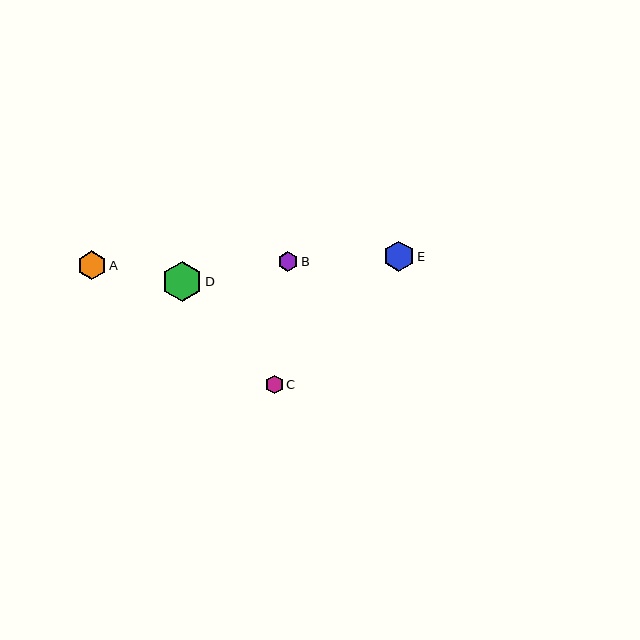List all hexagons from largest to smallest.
From largest to smallest: D, E, A, B, C.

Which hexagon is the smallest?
Hexagon C is the smallest with a size of approximately 18 pixels.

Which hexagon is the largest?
Hexagon D is the largest with a size of approximately 40 pixels.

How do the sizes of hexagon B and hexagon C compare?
Hexagon B and hexagon C are approximately the same size.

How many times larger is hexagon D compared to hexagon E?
Hexagon D is approximately 1.3 times the size of hexagon E.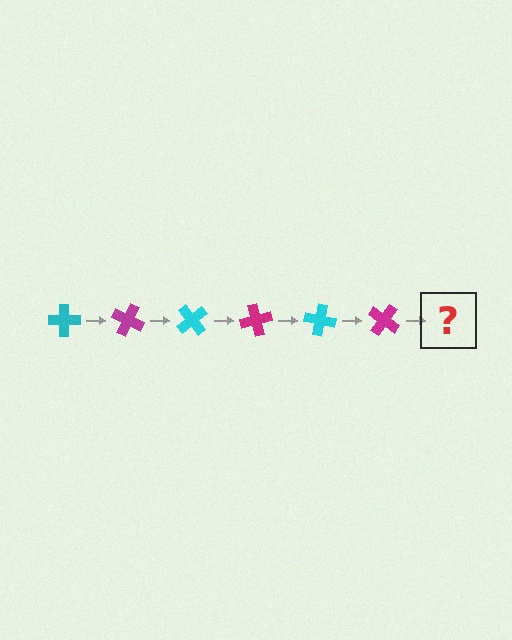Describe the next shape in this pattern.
It should be a cyan cross, rotated 150 degrees from the start.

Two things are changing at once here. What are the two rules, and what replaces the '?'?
The two rules are that it rotates 25 degrees each step and the color cycles through cyan and magenta. The '?' should be a cyan cross, rotated 150 degrees from the start.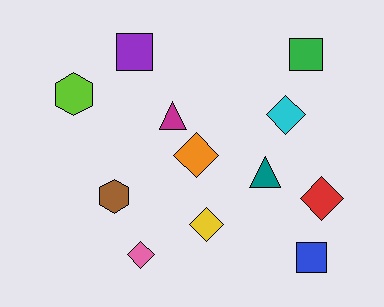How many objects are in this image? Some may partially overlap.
There are 12 objects.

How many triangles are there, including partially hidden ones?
There are 2 triangles.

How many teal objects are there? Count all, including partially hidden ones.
There is 1 teal object.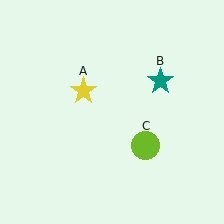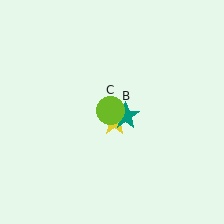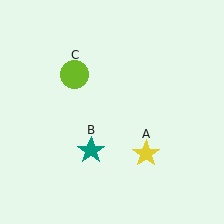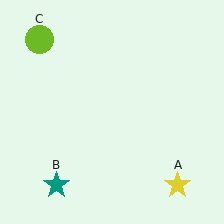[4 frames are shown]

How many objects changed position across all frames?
3 objects changed position: yellow star (object A), teal star (object B), lime circle (object C).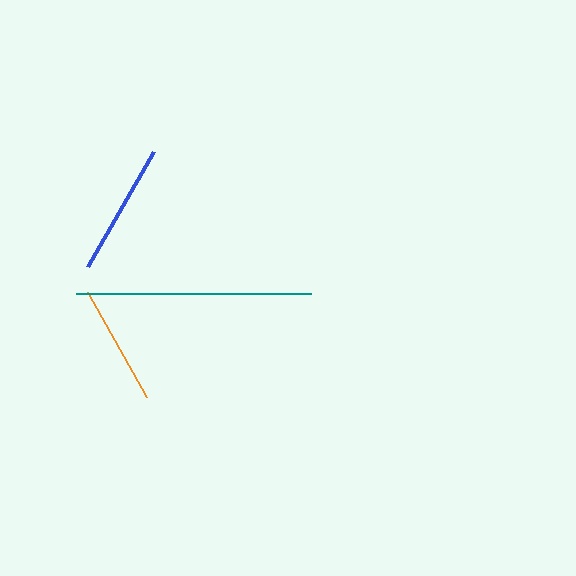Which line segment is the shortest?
The orange line is the shortest at approximately 120 pixels.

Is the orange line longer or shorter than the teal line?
The teal line is longer than the orange line.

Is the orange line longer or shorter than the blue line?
The blue line is longer than the orange line.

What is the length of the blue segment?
The blue segment is approximately 132 pixels long.